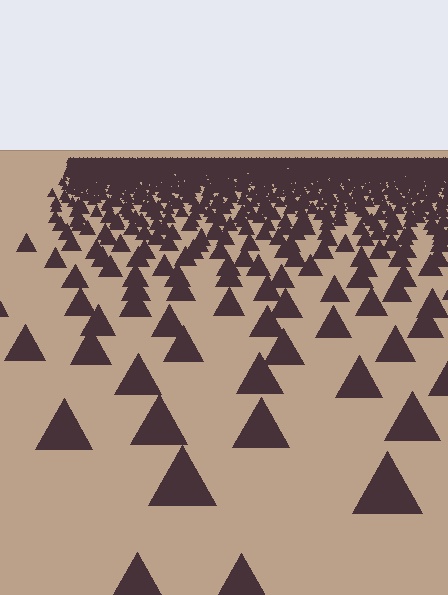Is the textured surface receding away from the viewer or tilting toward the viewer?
The surface is receding away from the viewer. Texture elements get smaller and denser toward the top.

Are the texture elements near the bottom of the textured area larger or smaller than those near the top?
Larger. Near the bottom, elements are closer to the viewer and appear at a bigger on-screen size.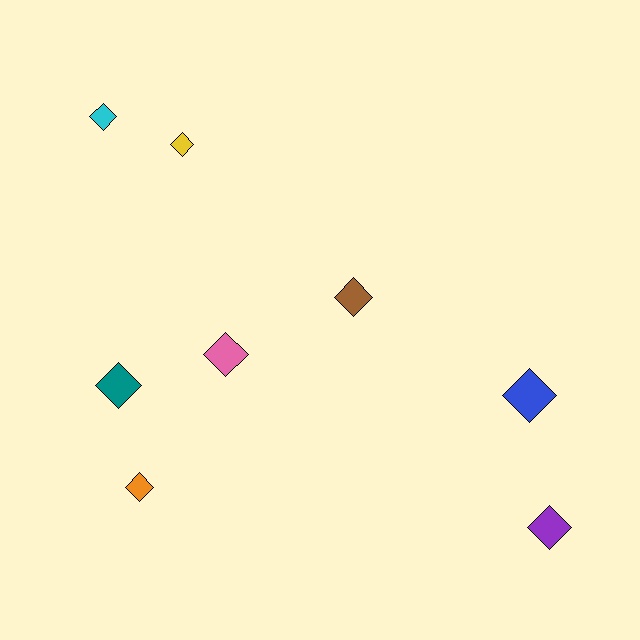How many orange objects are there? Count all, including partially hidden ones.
There is 1 orange object.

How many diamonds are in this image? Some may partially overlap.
There are 8 diamonds.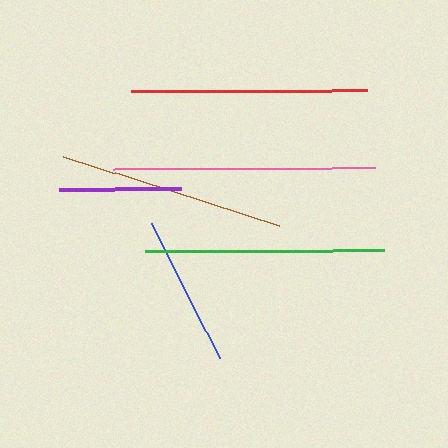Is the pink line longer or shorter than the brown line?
The pink line is longer than the brown line.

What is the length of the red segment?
The red segment is approximately 236 pixels long.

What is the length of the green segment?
The green segment is approximately 239 pixels long.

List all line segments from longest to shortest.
From longest to shortest: pink, green, red, brown, blue, purple.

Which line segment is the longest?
The pink line is the longest at approximately 262 pixels.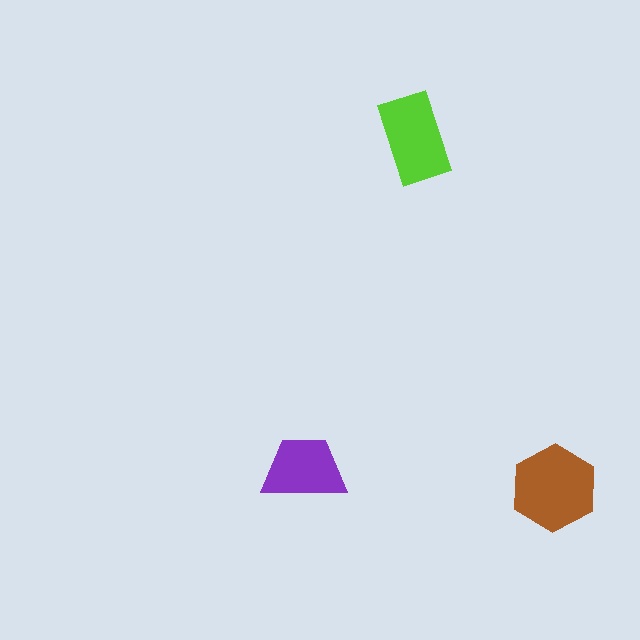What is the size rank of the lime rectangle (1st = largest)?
2nd.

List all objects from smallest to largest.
The purple trapezoid, the lime rectangle, the brown hexagon.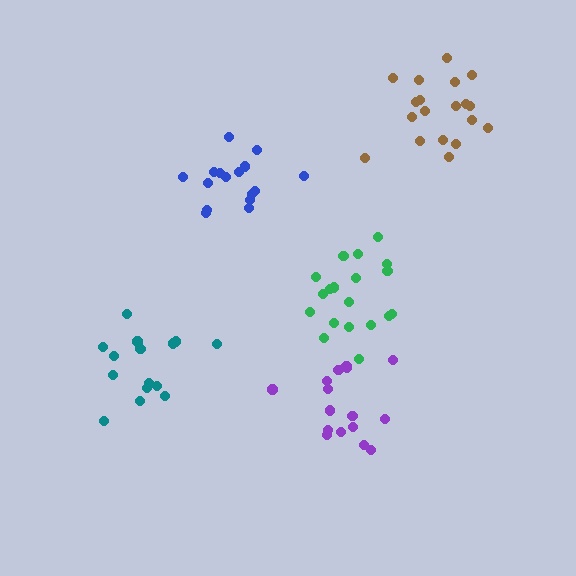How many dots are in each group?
Group 1: 16 dots, Group 2: 19 dots, Group 3: 16 dots, Group 4: 15 dots, Group 5: 19 dots (85 total).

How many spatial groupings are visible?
There are 5 spatial groupings.